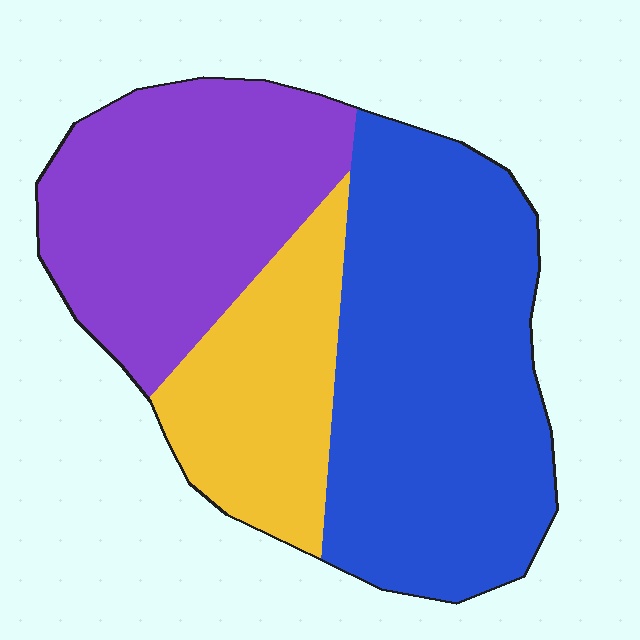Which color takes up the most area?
Blue, at roughly 45%.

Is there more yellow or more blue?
Blue.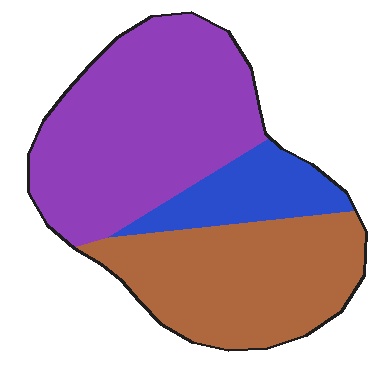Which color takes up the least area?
Blue, at roughly 15%.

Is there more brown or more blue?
Brown.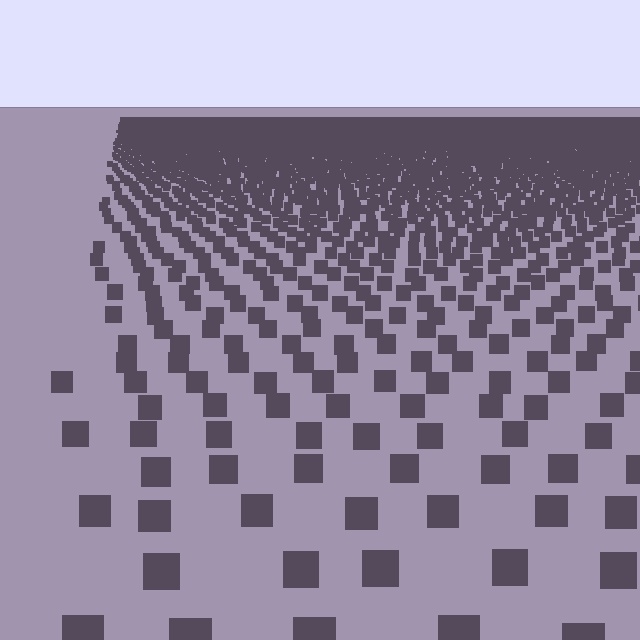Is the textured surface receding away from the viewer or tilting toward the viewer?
The surface is receding away from the viewer. Texture elements get smaller and denser toward the top.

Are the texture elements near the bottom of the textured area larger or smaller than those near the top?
Larger. Near the bottom, elements are closer to the viewer and appear at a bigger on-screen size.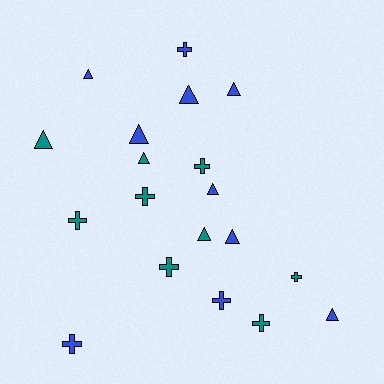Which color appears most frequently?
Blue, with 10 objects.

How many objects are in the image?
There are 19 objects.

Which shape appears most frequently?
Triangle, with 10 objects.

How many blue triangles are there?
There are 7 blue triangles.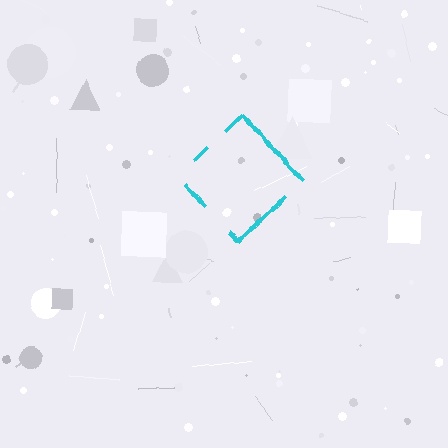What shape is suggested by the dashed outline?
The dashed outline suggests a diamond.